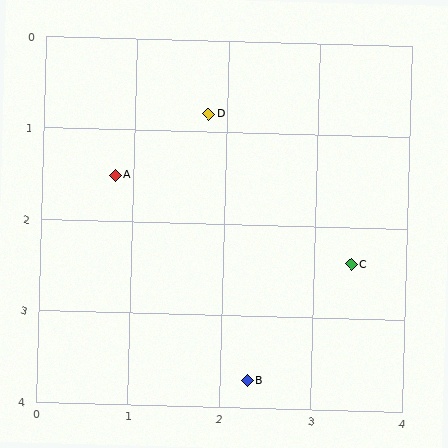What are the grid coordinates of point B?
Point B is at approximately (2.3, 3.7).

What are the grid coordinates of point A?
Point A is at approximately (0.8, 1.5).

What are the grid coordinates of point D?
Point D is at approximately (1.8, 0.8).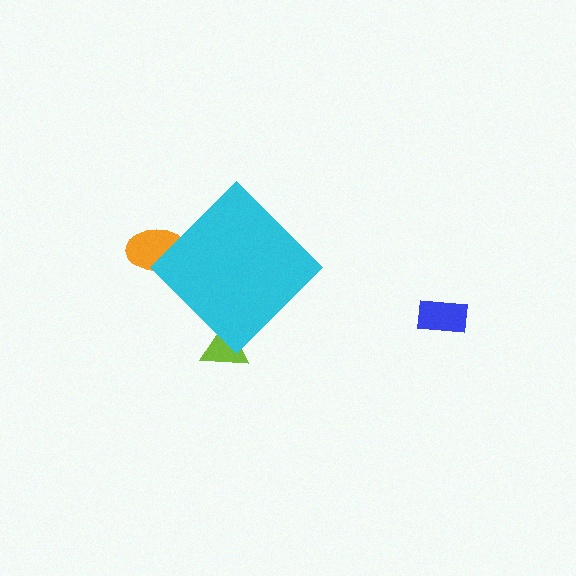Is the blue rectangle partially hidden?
No, the blue rectangle is fully visible.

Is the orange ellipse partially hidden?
Yes, the orange ellipse is partially hidden behind the cyan diamond.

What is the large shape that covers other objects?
A cyan diamond.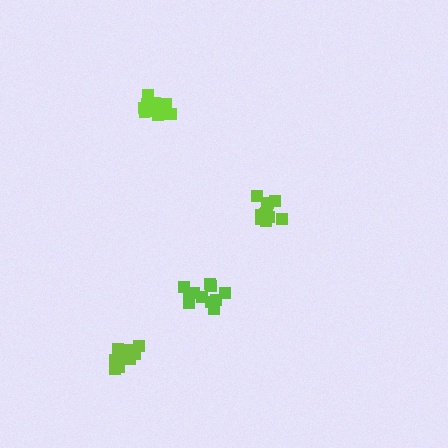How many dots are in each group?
Group 1: 13 dots, Group 2: 13 dots, Group 3: 12 dots, Group 4: 11 dots (49 total).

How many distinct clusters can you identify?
There are 4 distinct clusters.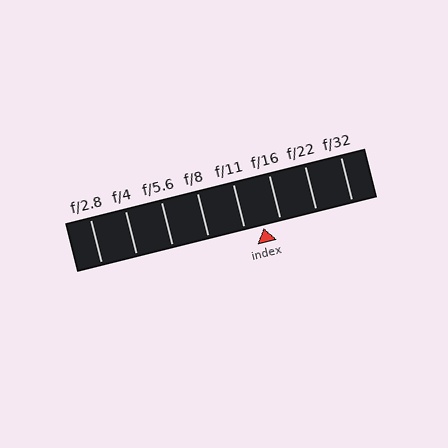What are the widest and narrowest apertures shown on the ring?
The widest aperture shown is f/2.8 and the narrowest is f/32.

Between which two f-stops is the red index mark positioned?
The index mark is between f/11 and f/16.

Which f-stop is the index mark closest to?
The index mark is closest to f/16.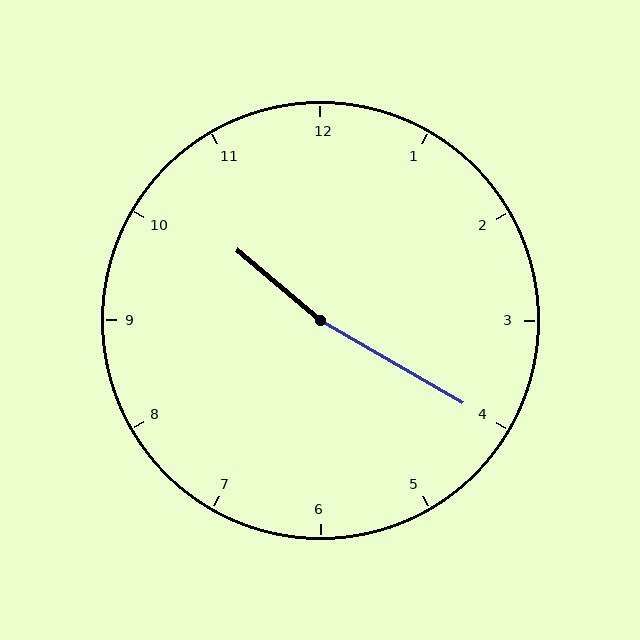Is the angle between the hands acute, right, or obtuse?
It is obtuse.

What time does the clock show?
10:20.